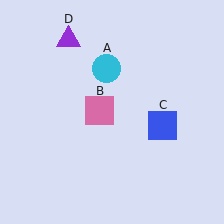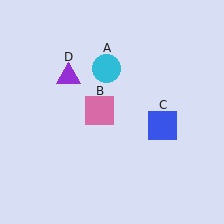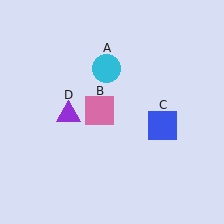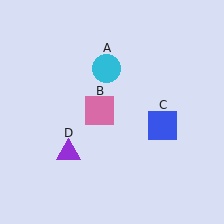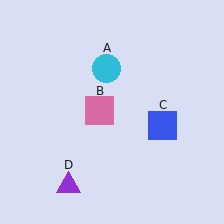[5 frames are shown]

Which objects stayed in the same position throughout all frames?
Cyan circle (object A) and pink square (object B) and blue square (object C) remained stationary.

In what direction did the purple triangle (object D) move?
The purple triangle (object D) moved down.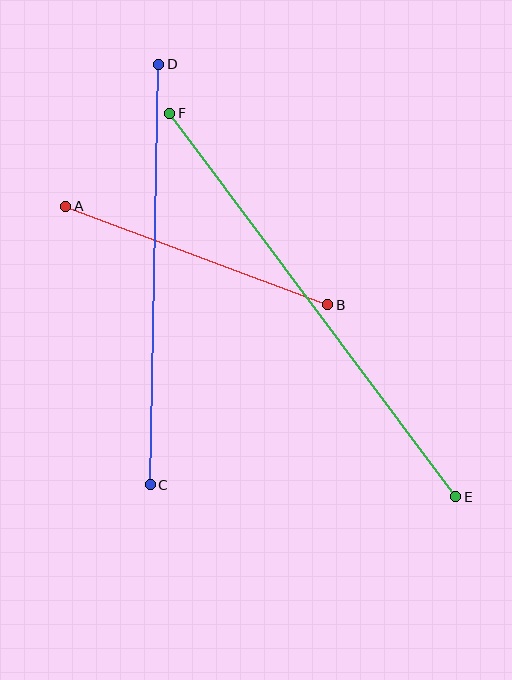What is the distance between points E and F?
The distance is approximately 479 pixels.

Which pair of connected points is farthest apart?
Points E and F are farthest apart.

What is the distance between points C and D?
The distance is approximately 421 pixels.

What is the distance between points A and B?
The distance is approximately 280 pixels.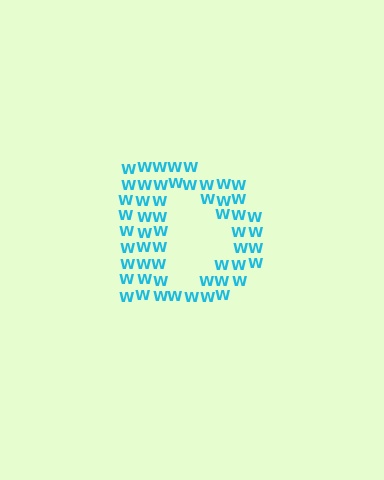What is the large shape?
The large shape is the letter D.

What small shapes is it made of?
It is made of small letter W's.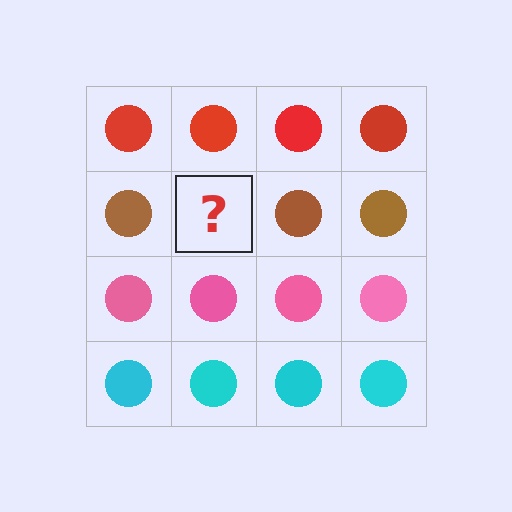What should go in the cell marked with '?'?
The missing cell should contain a brown circle.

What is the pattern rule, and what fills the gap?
The rule is that each row has a consistent color. The gap should be filled with a brown circle.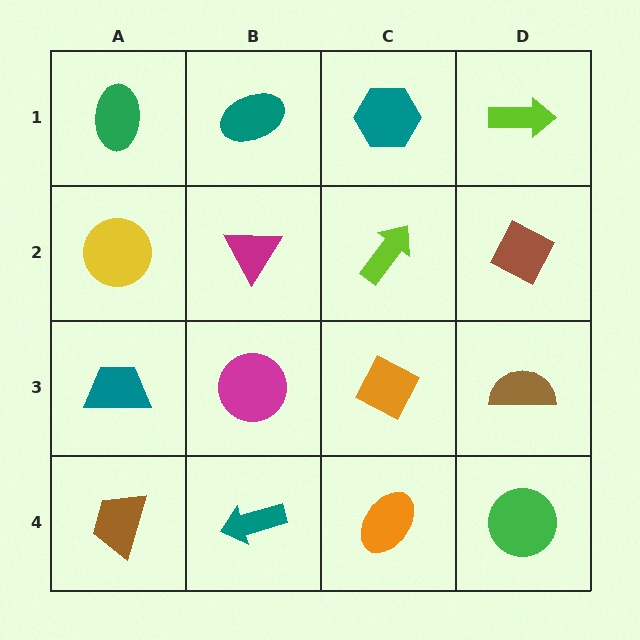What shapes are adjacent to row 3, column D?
A brown diamond (row 2, column D), a green circle (row 4, column D), an orange diamond (row 3, column C).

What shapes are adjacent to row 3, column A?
A yellow circle (row 2, column A), a brown trapezoid (row 4, column A), a magenta circle (row 3, column B).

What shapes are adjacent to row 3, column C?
A lime arrow (row 2, column C), an orange ellipse (row 4, column C), a magenta circle (row 3, column B), a brown semicircle (row 3, column D).